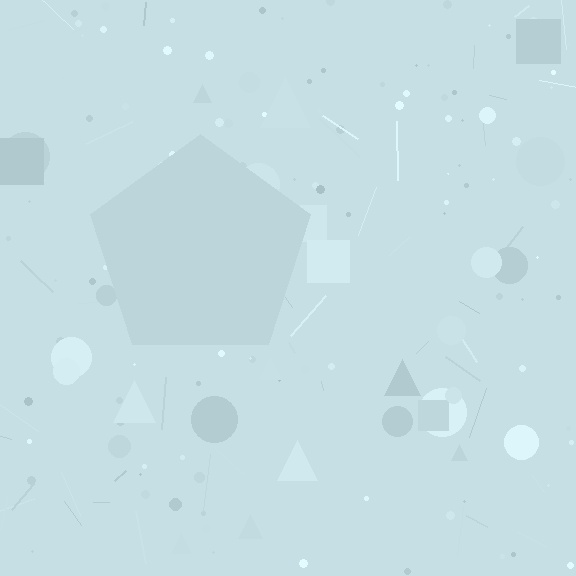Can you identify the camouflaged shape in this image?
The camouflaged shape is a pentagon.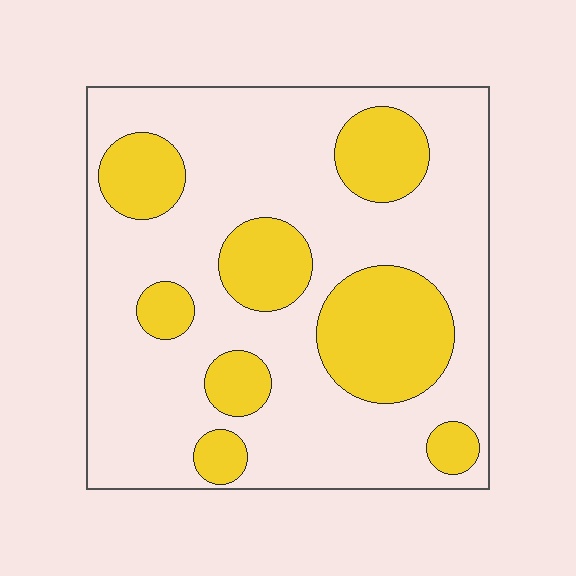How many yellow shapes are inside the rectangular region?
8.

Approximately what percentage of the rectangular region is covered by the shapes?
Approximately 30%.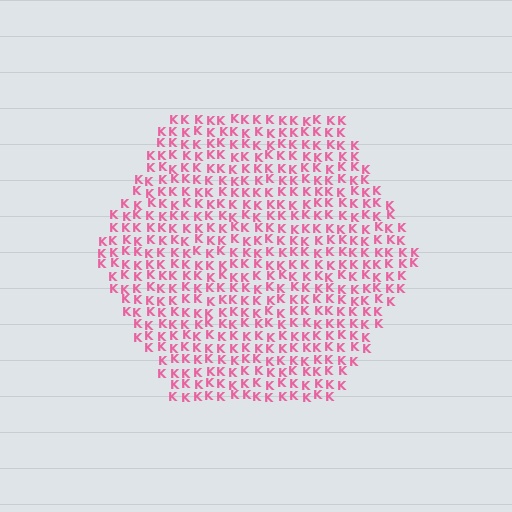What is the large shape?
The large shape is a hexagon.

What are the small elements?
The small elements are letter K's.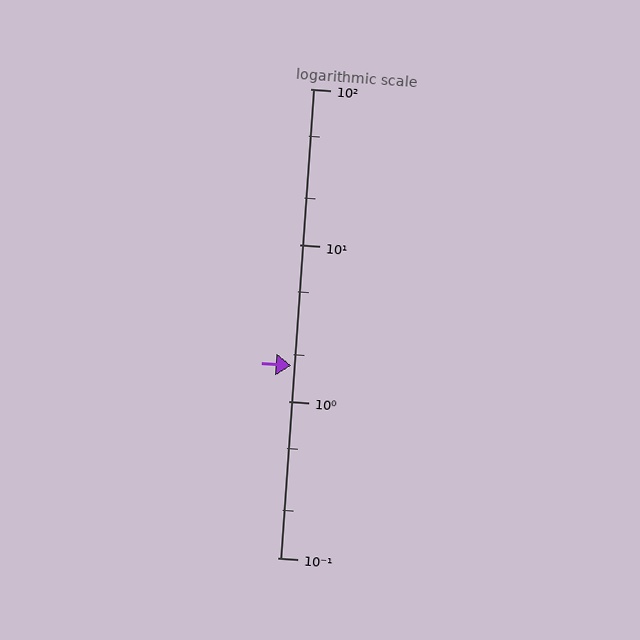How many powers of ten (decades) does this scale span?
The scale spans 3 decades, from 0.1 to 100.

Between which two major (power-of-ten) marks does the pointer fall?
The pointer is between 1 and 10.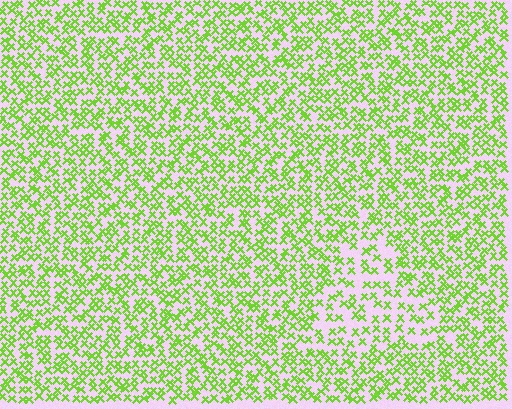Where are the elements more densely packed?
The elements are more densely packed outside the triangle boundary.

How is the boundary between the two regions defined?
The boundary is defined by a change in element density (approximately 1.8x ratio). All elements are the same color, size, and shape.